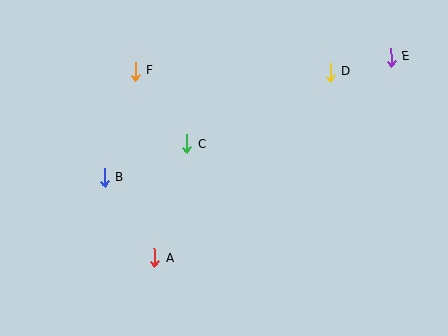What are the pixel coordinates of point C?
Point C is at (187, 144).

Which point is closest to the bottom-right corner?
Point E is closest to the bottom-right corner.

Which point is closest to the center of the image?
Point C at (187, 144) is closest to the center.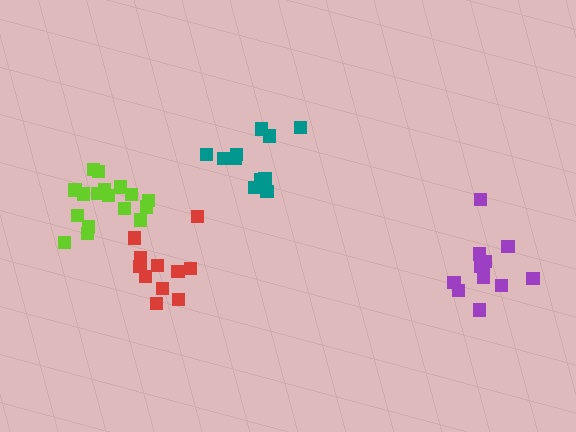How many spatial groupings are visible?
There are 4 spatial groupings.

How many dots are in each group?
Group 1: 11 dots, Group 2: 11 dots, Group 3: 17 dots, Group 4: 12 dots (51 total).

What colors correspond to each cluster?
The clusters are colored: red, teal, lime, purple.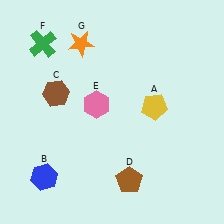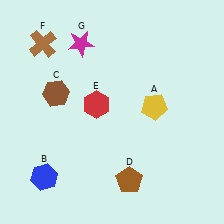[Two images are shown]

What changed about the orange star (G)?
In Image 1, G is orange. In Image 2, it changed to magenta.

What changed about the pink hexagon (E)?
In Image 1, E is pink. In Image 2, it changed to red.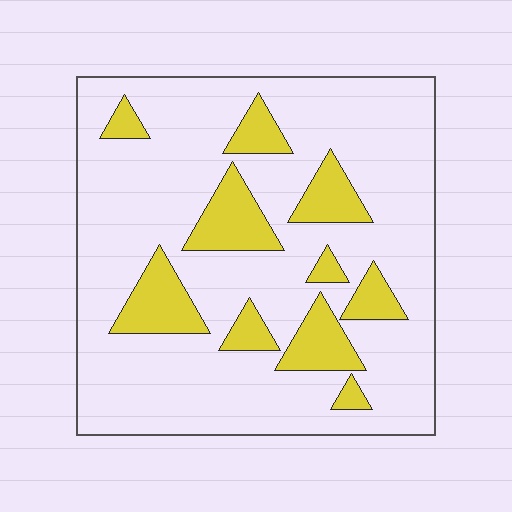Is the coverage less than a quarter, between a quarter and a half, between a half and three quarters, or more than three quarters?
Less than a quarter.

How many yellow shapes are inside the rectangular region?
10.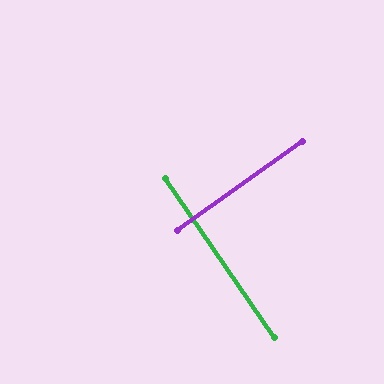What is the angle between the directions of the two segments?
Approximately 89 degrees.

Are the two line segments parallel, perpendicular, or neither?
Perpendicular — they meet at approximately 89°.